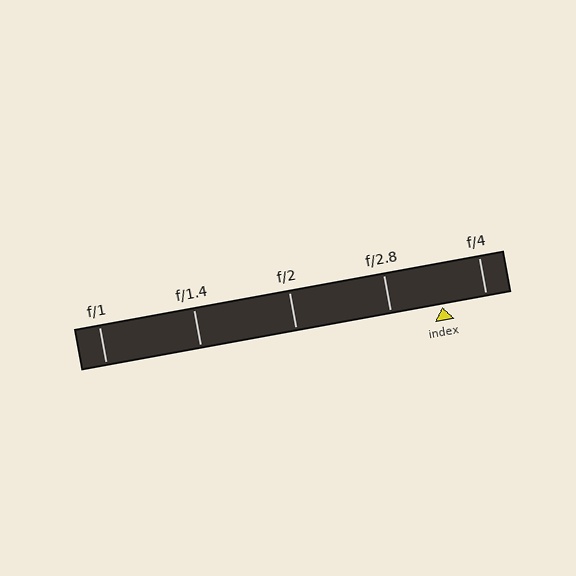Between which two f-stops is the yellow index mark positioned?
The index mark is between f/2.8 and f/4.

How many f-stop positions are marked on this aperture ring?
There are 5 f-stop positions marked.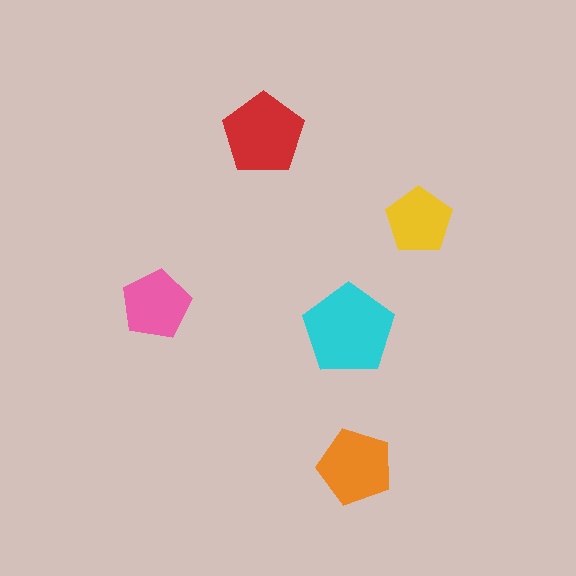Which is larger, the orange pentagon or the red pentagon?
The red one.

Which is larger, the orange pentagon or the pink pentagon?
The orange one.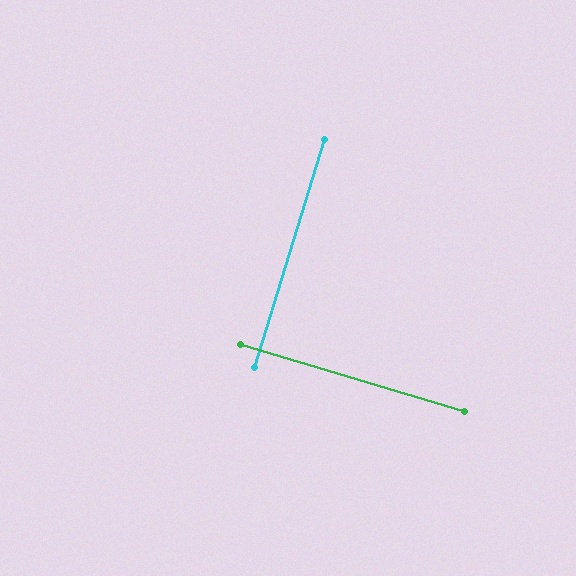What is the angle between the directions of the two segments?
Approximately 90 degrees.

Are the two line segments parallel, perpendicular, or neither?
Perpendicular — they meet at approximately 90°.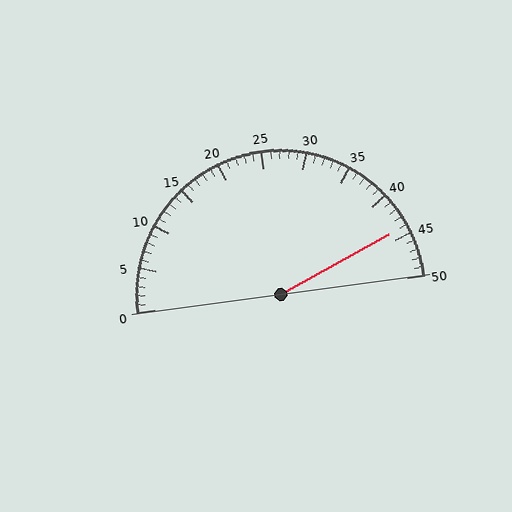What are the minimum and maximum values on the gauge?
The gauge ranges from 0 to 50.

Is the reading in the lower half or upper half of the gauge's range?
The reading is in the upper half of the range (0 to 50).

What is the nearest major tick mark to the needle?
The nearest major tick mark is 45.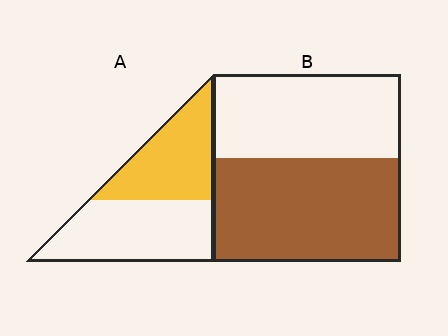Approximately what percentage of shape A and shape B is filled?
A is approximately 45% and B is approximately 55%.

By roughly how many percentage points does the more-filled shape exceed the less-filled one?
By roughly 10 percentage points (B over A).